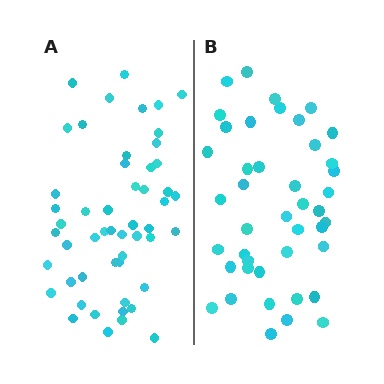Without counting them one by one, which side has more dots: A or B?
Region A (the left region) has more dots.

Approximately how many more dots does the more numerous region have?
Region A has roughly 8 or so more dots than region B.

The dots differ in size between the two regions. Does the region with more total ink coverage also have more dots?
No. Region B has more total ink coverage because its dots are larger, but region A actually contains more individual dots. Total area can be misleading — the number of items is what matters here.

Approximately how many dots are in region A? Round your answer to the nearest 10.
About 50 dots. (The exact count is 52, which rounds to 50.)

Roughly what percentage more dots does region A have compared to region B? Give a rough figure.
About 20% more.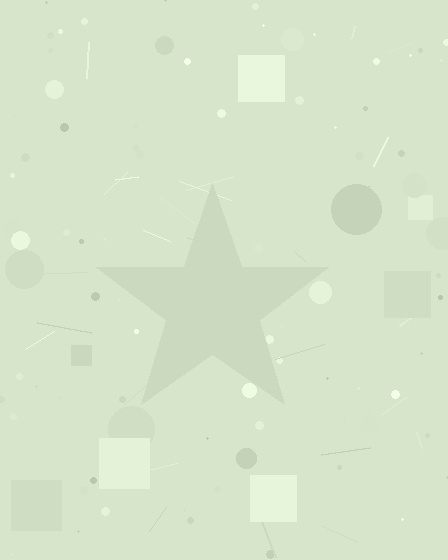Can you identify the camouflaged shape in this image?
The camouflaged shape is a star.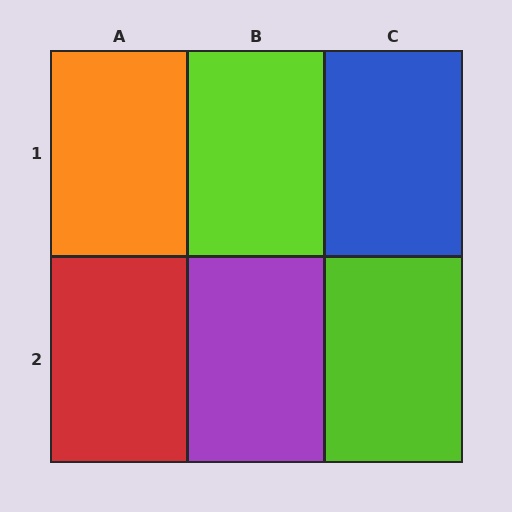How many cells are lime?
2 cells are lime.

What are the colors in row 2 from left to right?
Red, purple, lime.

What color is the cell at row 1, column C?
Blue.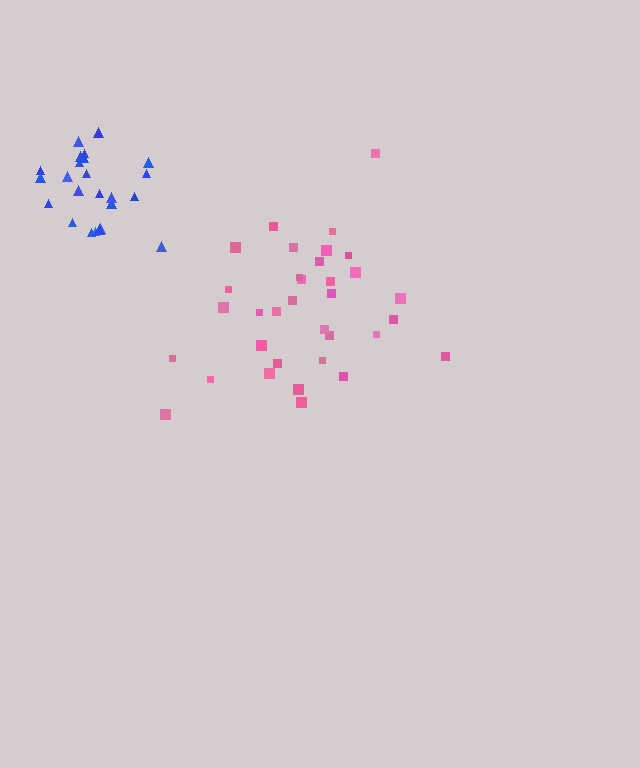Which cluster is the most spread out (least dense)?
Pink.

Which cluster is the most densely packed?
Blue.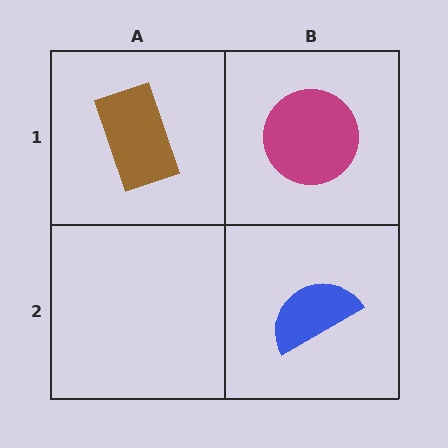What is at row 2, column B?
A blue semicircle.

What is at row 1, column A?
A brown rectangle.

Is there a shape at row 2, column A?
No, that cell is empty.